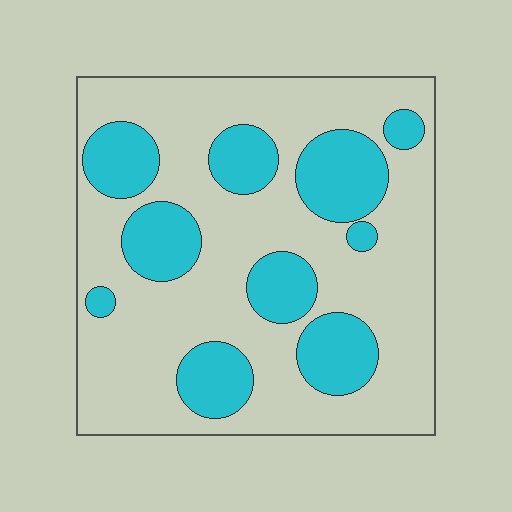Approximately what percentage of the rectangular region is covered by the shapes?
Approximately 30%.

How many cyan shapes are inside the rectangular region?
10.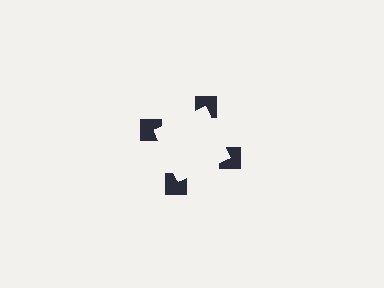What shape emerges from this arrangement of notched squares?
An illusory square — its edges are inferred from the aligned wedge cuts in the notched squares, not physically drawn.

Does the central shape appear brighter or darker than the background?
It typically appears slightly brighter than the background, even though no actual brightness change is drawn.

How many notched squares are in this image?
There are 4 — one at each vertex of the illusory square.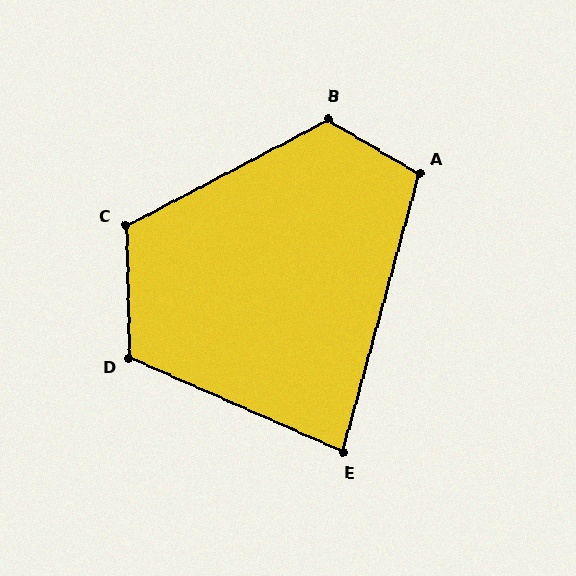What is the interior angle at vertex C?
Approximately 116 degrees (obtuse).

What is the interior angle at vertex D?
Approximately 115 degrees (obtuse).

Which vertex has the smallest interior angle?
E, at approximately 82 degrees.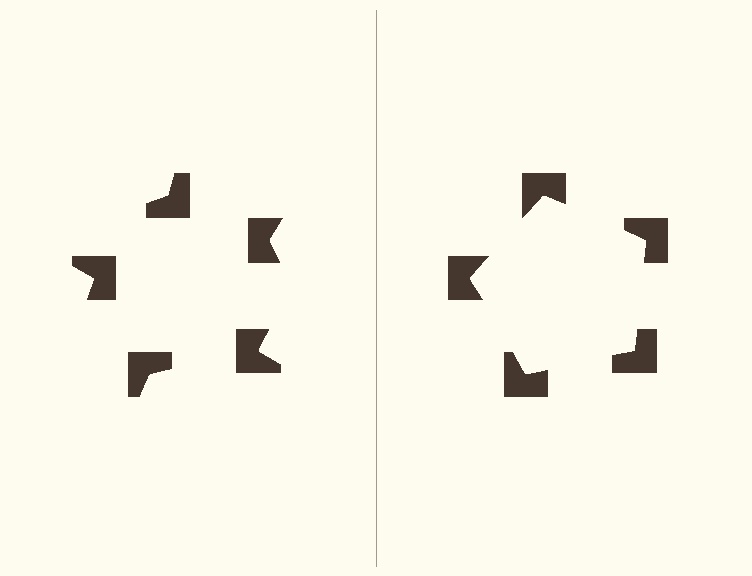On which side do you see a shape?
An illusory pentagon appears on the right side. On the left side the wedge cuts are rotated, so no coherent shape forms.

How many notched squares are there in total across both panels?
10 — 5 on each side.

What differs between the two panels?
The notched squares are positioned identically on both sides; only the wedge orientations differ. On the right they align to a pentagon; on the left they are misaligned.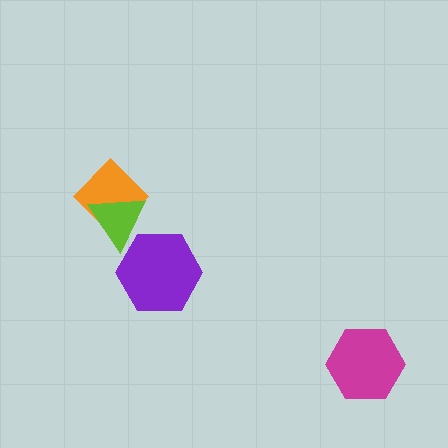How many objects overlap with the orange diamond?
1 object overlaps with the orange diamond.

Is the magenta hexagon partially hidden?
No, no other shape covers it.